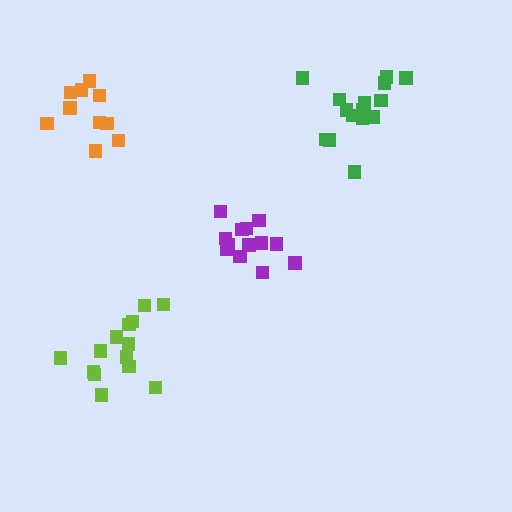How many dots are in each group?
Group 1: 10 dots, Group 2: 13 dots, Group 3: 14 dots, Group 4: 15 dots (52 total).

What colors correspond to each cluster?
The clusters are colored: orange, purple, lime, green.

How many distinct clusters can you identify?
There are 4 distinct clusters.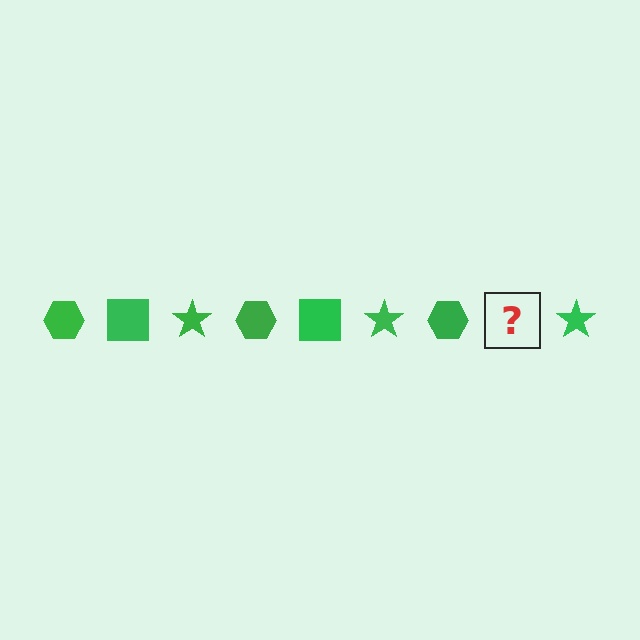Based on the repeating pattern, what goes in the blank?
The blank should be a green square.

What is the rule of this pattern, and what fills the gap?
The rule is that the pattern cycles through hexagon, square, star shapes in green. The gap should be filled with a green square.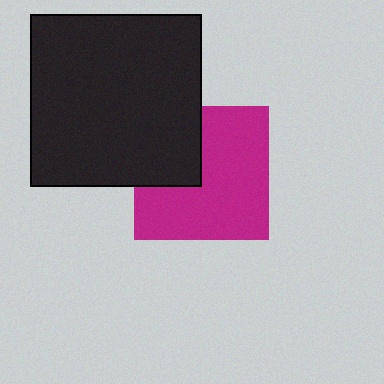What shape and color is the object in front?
The object in front is a black square.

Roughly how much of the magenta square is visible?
Most of it is visible (roughly 69%).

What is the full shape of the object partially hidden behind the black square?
The partially hidden object is a magenta square.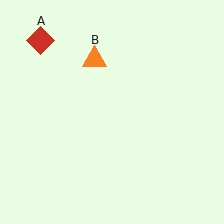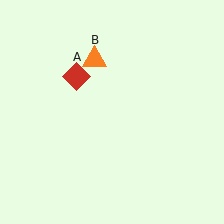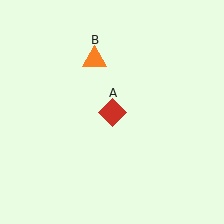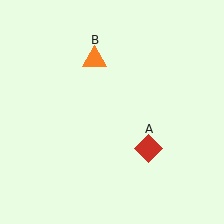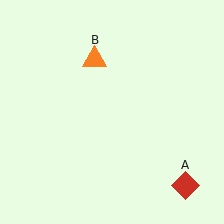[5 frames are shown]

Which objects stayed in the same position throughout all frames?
Orange triangle (object B) remained stationary.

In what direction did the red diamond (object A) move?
The red diamond (object A) moved down and to the right.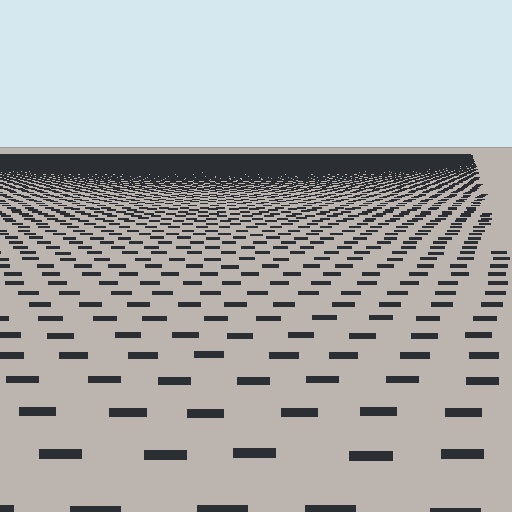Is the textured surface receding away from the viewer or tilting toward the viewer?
The surface is receding away from the viewer. Texture elements get smaller and denser toward the top.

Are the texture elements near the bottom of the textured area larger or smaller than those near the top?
Larger. Near the bottom, elements are closer to the viewer and appear at a bigger on-screen size.